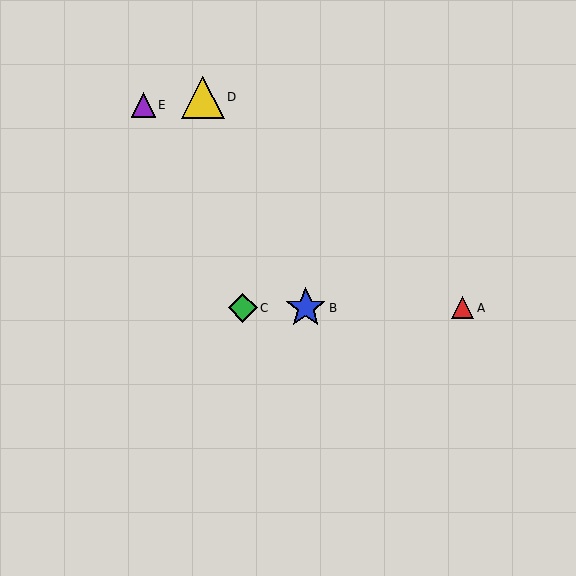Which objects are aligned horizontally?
Objects A, B, C are aligned horizontally.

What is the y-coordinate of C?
Object C is at y≈308.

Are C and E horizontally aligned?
No, C is at y≈308 and E is at y≈105.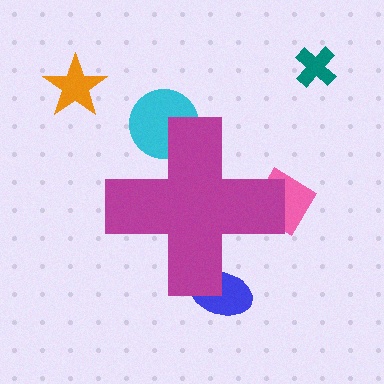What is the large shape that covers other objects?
A magenta cross.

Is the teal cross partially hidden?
No, the teal cross is fully visible.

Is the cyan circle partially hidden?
Yes, the cyan circle is partially hidden behind the magenta cross.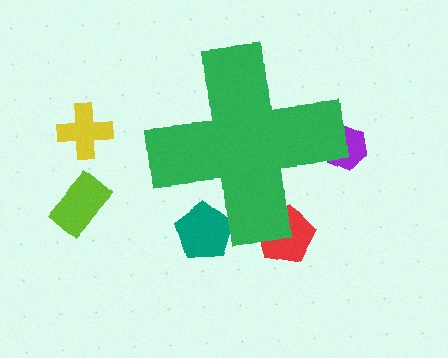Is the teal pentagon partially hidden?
Yes, the teal pentagon is partially hidden behind the green cross.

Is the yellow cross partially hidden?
No, the yellow cross is fully visible.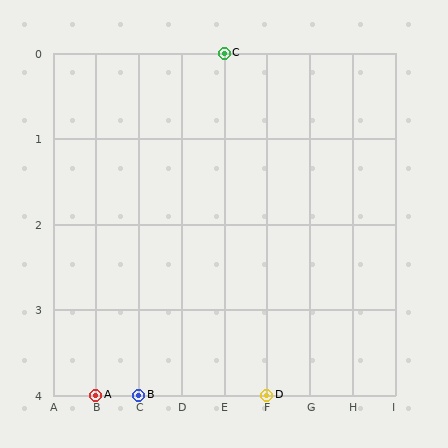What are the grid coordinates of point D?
Point D is at grid coordinates (F, 4).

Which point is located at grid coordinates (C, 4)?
Point B is at (C, 4).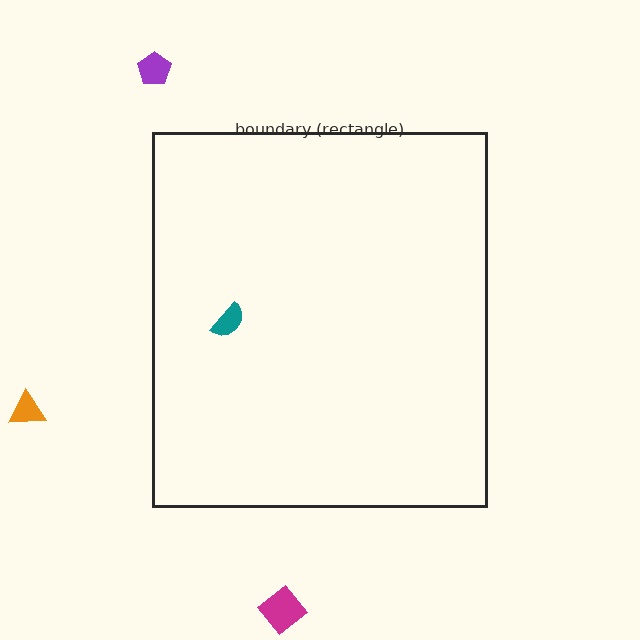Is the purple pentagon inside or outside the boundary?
Outside.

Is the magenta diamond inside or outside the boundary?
Outside.